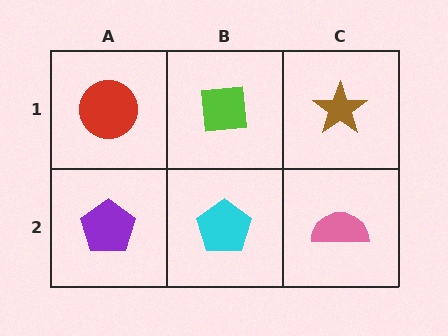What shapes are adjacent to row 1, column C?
A pink semicircle (row 2, column C), a lime square (row 1, column B).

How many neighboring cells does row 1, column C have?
2.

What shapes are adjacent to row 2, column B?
A lime square (row 1, column B), a purple pentagon (row 2, column A), a pink semicircle (row 2, column C).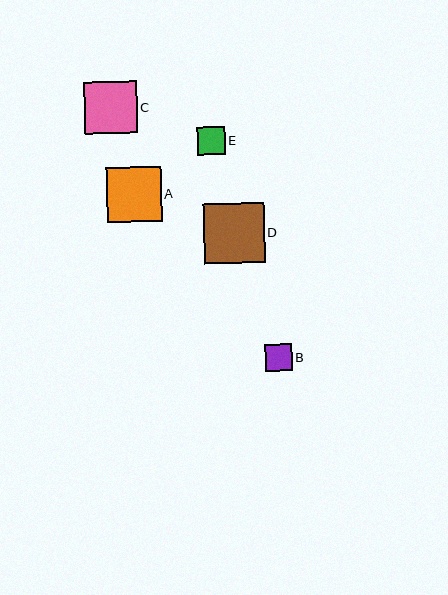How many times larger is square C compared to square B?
Square C is approximately 2.0 times the size of square B.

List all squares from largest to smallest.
From largest to smallest: D, A, C, E, B.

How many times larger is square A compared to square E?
Square A is approximately 2.0 times the size of square E.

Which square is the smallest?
Square B is the smallest with a size of approximately 27 pixels.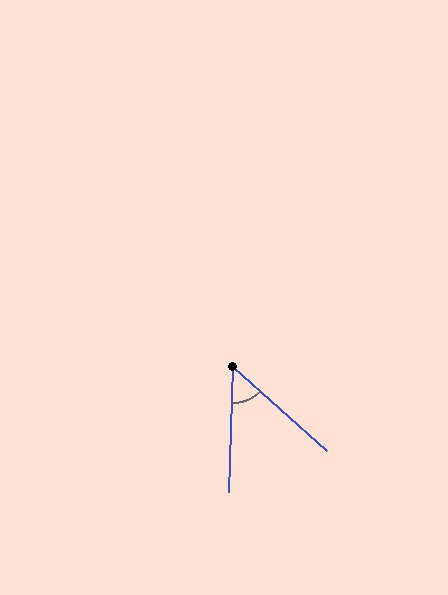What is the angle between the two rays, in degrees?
Approximately 50 degrees.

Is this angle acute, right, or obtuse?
It is acute.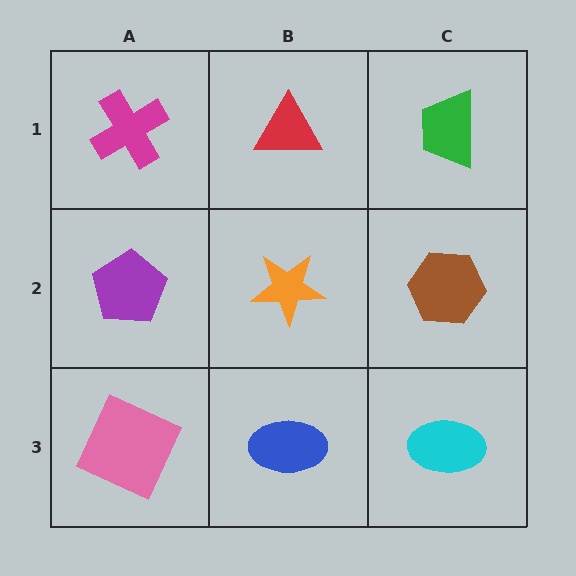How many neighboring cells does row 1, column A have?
2.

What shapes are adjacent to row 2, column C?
A green trapezoid (row 1, column C), a cyan ellipse (row 3, column C), an orange star (row 2, column B).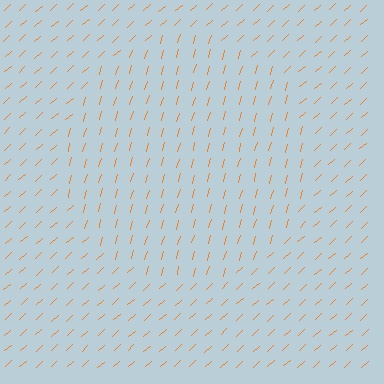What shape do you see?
I see a circle.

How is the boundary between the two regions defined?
The boundary is defined purely by a change in line orientation (approximately 32 degrees difference). All lines are the same color and thickness.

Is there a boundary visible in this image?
Yes, there is a texture boundary formed by a change in line orientation.